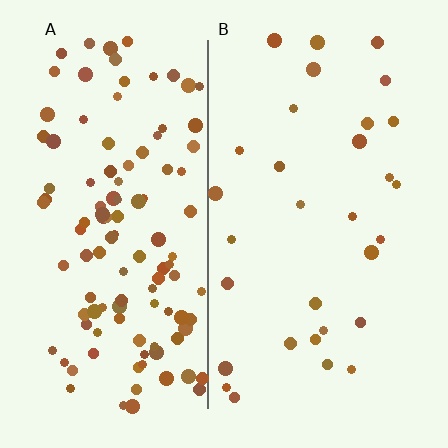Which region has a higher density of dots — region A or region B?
A (the left).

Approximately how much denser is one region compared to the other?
Approximately 3.7× — region A over region B.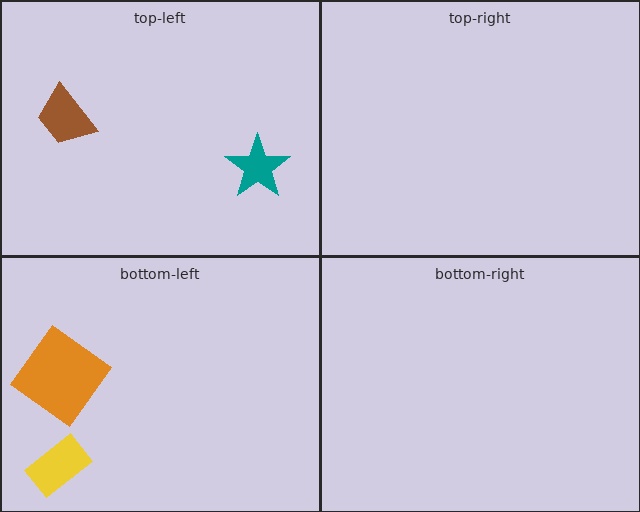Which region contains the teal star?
The top-left region.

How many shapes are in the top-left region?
2.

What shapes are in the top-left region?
The brown trapezoid, the teal star.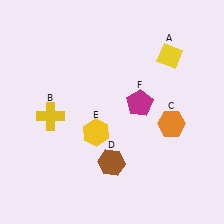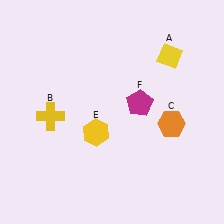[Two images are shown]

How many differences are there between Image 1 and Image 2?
There is 1 difference between the two images.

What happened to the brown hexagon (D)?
The brown hexagon (D) was removed in Image 2. It was in the bottom-left area of Image 1.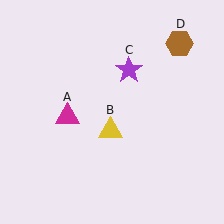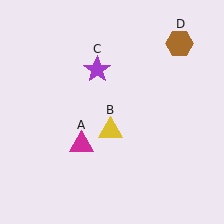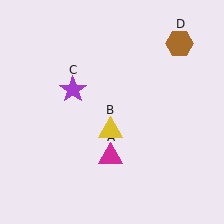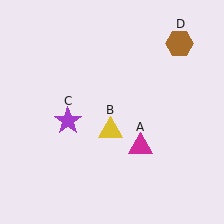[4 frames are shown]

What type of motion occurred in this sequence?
The magenta triangle (object A), purple star (object C) rotated counterclockwise around the center of the scene.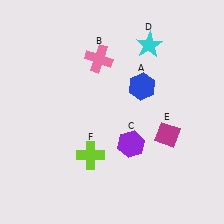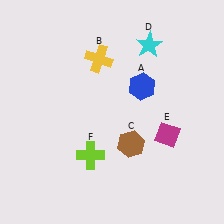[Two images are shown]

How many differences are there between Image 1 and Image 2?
There are 2 differences between the two images.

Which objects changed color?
B changed from pink to yellow. C changed from purple to brown.